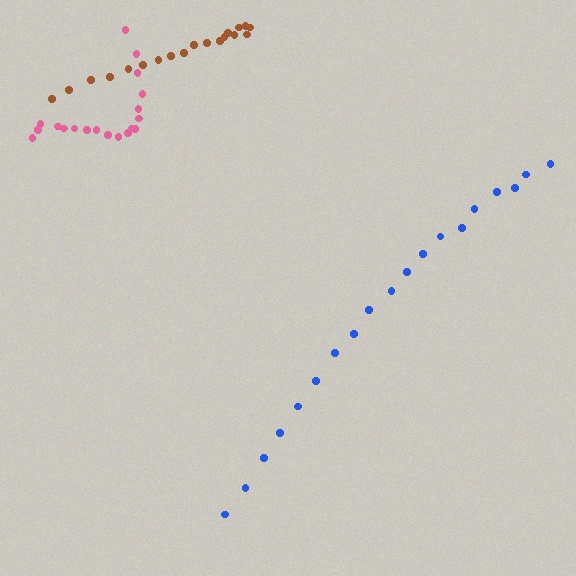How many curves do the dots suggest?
There are 3 distinct paths.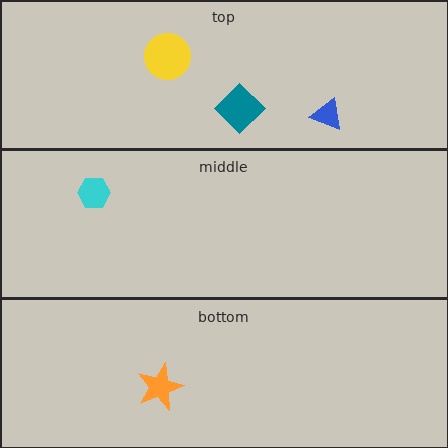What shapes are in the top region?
The blue triangle, the yellow circle, the teal diamond.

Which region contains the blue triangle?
The top region.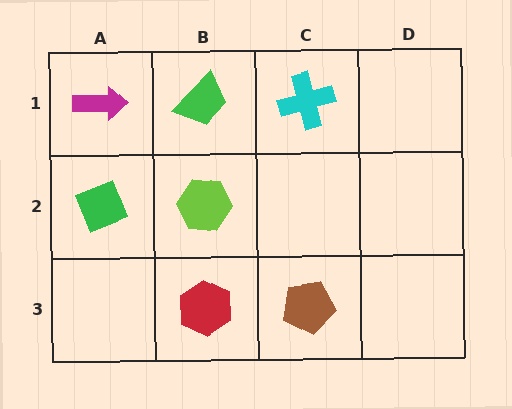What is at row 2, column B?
A lime hexagon.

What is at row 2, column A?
A green diamond.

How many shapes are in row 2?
2 shapes.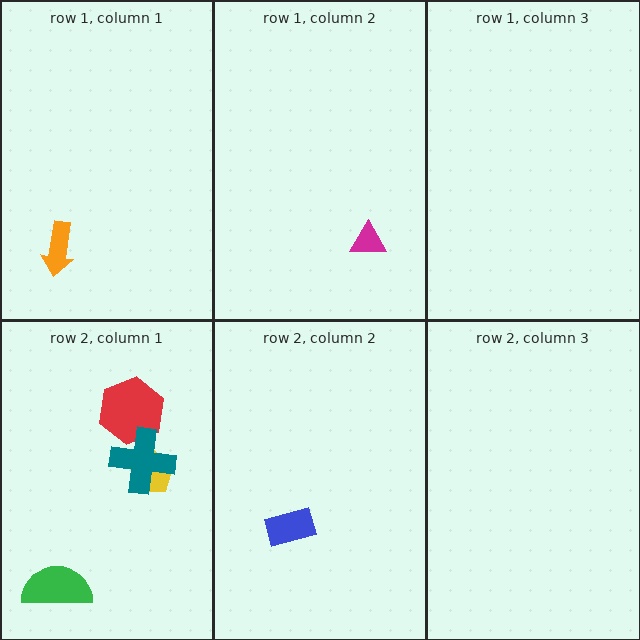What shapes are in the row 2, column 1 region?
The yellow pentagon, the red hexagon, the teal cross, the green semicircle.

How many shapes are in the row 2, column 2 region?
1.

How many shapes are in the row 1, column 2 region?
1.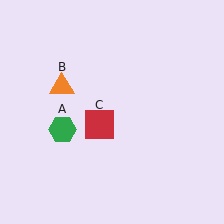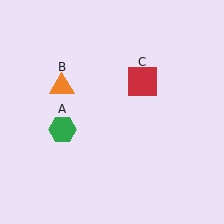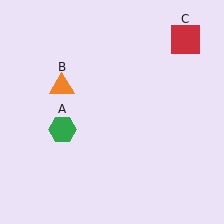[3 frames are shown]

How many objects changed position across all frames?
1 object changed position: red square (object C).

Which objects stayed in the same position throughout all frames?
Green hexagon (object A) and orange triangle (object B) remained stationary.